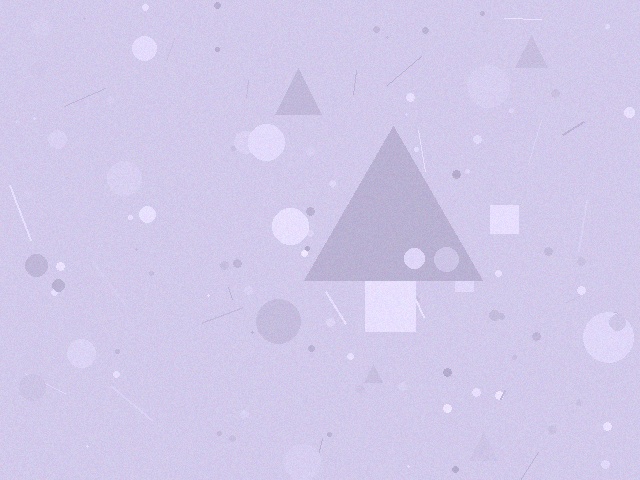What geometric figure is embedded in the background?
A triangle is embedded in the background.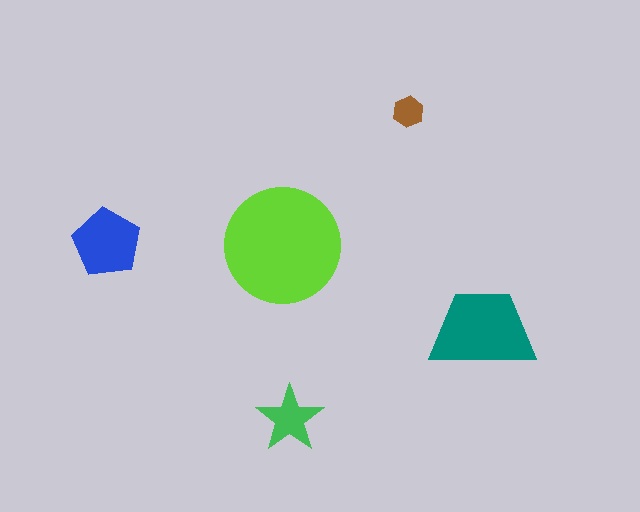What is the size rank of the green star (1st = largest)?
4th.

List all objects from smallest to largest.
The brown hexagon, the green star, the blue pentagon, the teal trapezoid, the lime circle.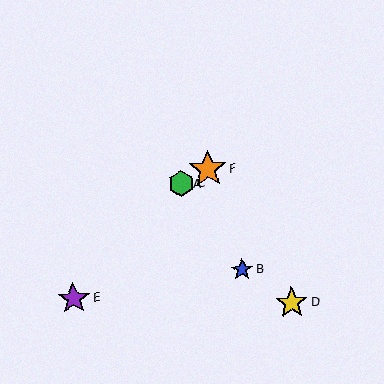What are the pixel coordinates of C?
Object C is at (181, 184).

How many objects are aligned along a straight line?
3 objects (A, C, F) are aligned along a straight line.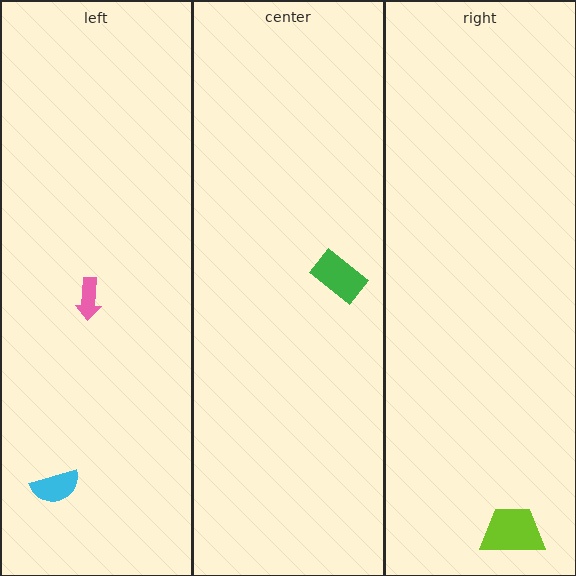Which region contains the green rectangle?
The center region.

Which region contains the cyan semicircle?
The left region.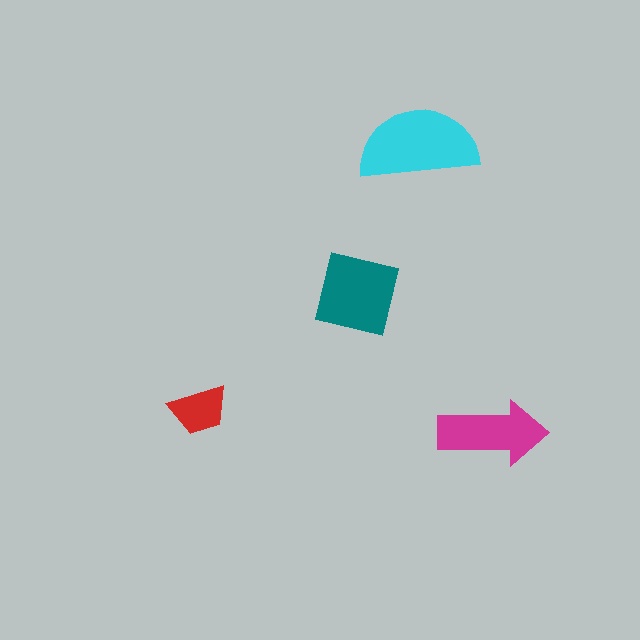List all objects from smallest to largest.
The red trapezoid, the magenta arrow, the teal square, the cyan semicircle.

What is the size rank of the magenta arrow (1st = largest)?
3rd.